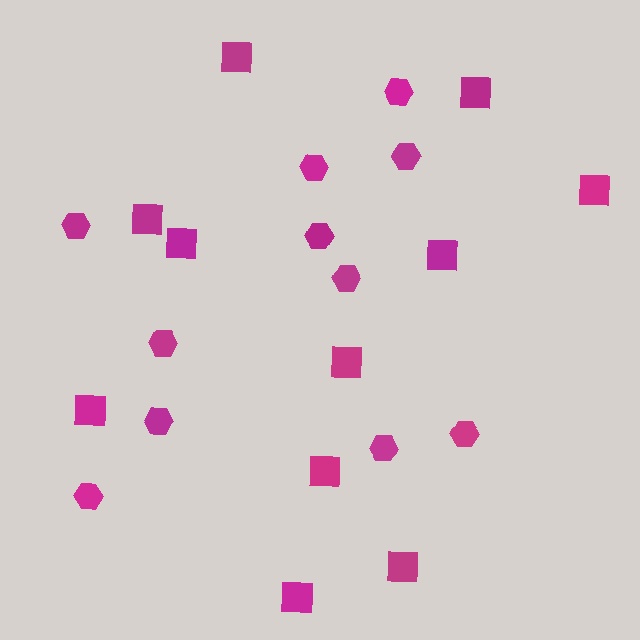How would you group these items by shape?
There are 2 groups: one group of hexagons (11) and one group of squares (11).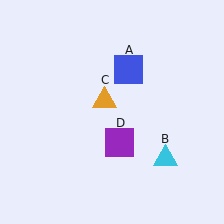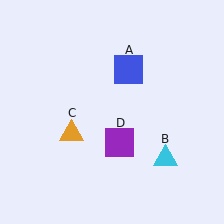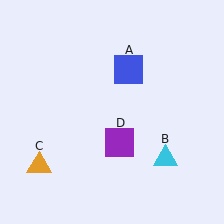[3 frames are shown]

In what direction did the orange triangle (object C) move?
The orange triangle (object C) moved down and to the left.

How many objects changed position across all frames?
1 object changed position: orange triangle (object C).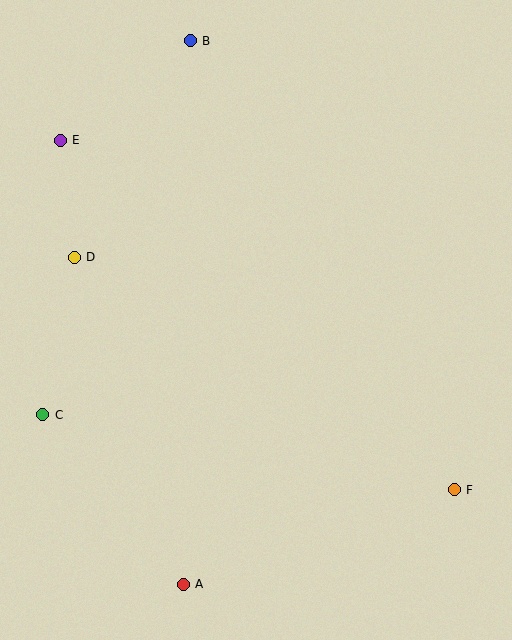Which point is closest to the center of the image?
Point D at (74, 257) is closest to the center.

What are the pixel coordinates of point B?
Point B is at (190, 41).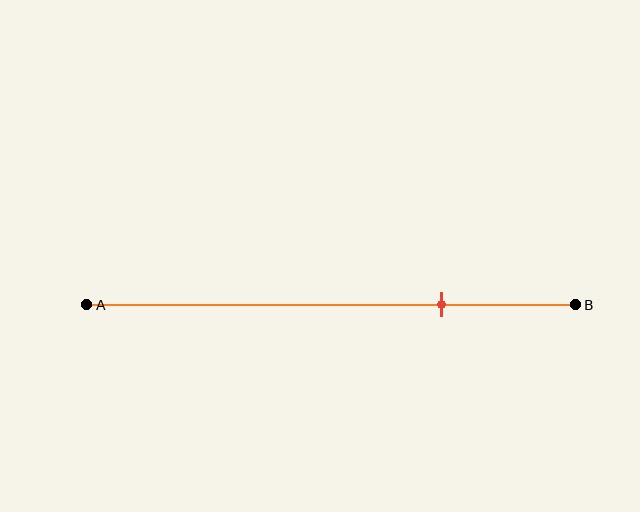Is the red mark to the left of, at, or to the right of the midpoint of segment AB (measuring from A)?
The red mark is to the right of the midpoint of segment AB.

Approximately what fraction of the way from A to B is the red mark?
The red mark is approximately 75% of the way from A to B.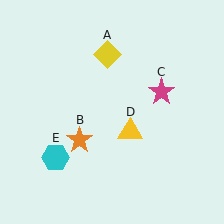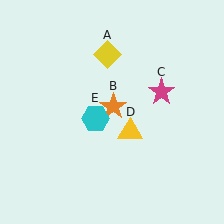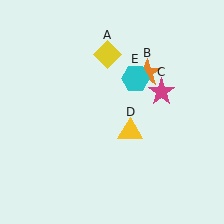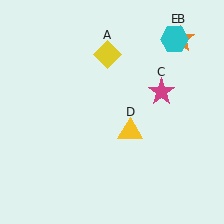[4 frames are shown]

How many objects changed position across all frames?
2 objects changed position: orange star (object B), cyan hexagon (object E).